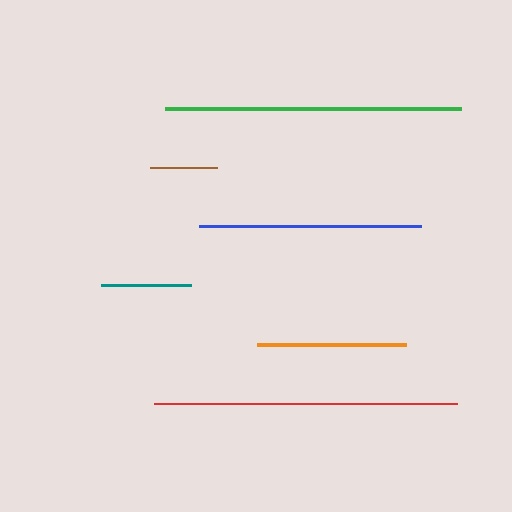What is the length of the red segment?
The red segment is approximately 302 pixels long.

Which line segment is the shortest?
The brown line is the shortest at approximately 68 pixels.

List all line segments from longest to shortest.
From longest to shortest: red, green, blue, orange, teal, brown.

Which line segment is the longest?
The red line is the longest at approximately 302 pixels.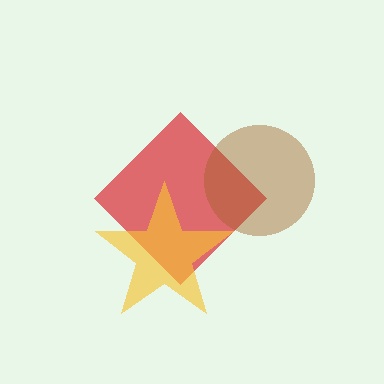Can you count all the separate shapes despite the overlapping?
Yes, there are 3 separate shapes.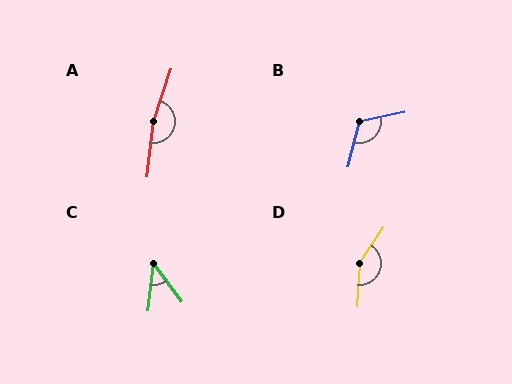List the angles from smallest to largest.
C (42°), B (116°), D (149°), A (168°).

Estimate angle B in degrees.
Approximately 116 degrees.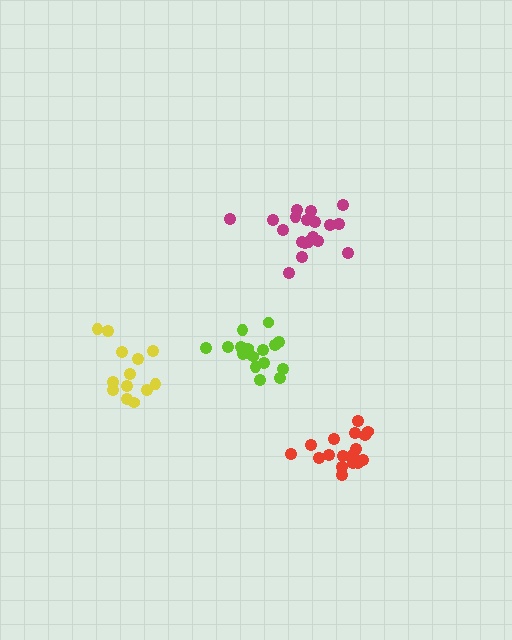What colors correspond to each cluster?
The clusters are colored: yellow, magenta, red, lime.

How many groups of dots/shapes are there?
There are 4 groups.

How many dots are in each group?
Group 1: 13 dots, Group 2: 19 dots, Group 3: 19 dots, Group 4: 16 dots (67 total).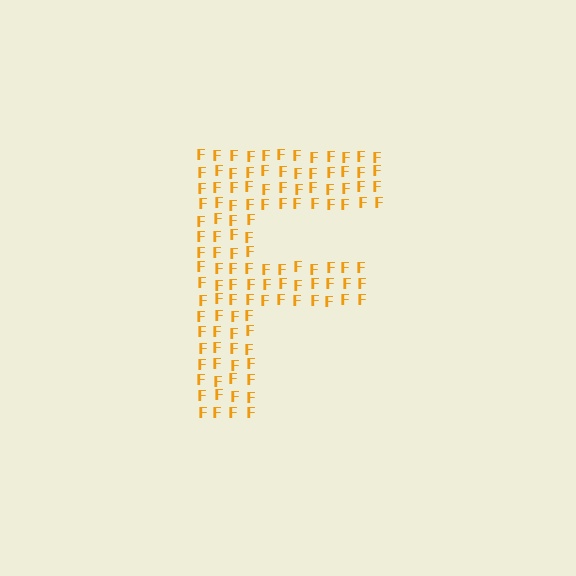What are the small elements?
The small elements are letter F's.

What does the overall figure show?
The overall figure shows the letter F.